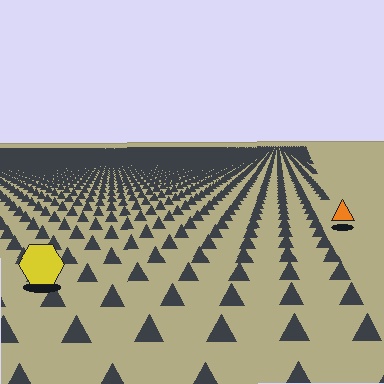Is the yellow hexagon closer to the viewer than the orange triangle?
Yes. The yellow hexagon is closer — you can tell from the texture gradient: the ground texture is coarser near it.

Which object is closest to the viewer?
The yellow hexagon is closest. The texture marks near it are larger and more spread out.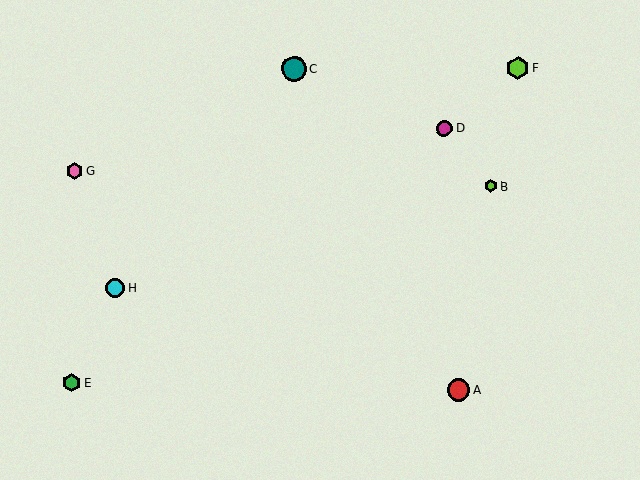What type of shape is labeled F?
Shape F is a lime hexagon.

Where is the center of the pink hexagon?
The center of the pink hexagon is at (74, 170).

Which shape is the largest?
The teal circle (labeled C) is the largest.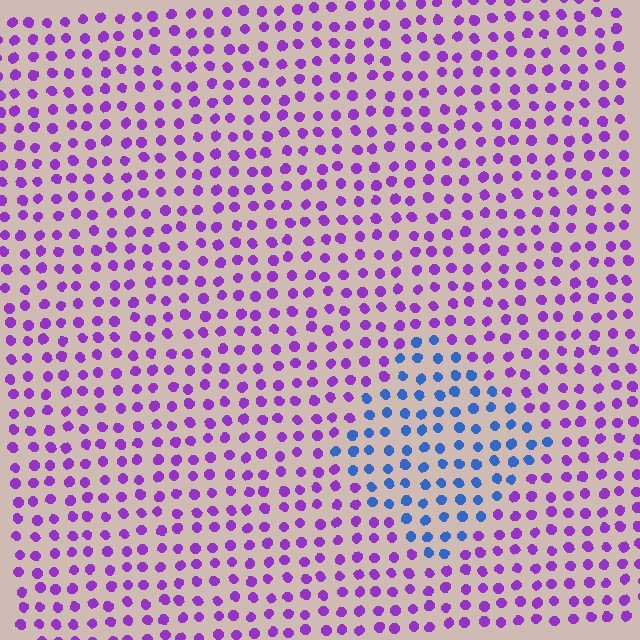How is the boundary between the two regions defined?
The boundary is defined purely by a slight shift in hue (about 62 degrees). Spacing, size, and orientation are identical on both sides.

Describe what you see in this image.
The image is filled with small purple elements in a uniform arrangement. A diamond-shaped region is visible where the elements are tinted to a slightly different hue, forming a subtle color boundary.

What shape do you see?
I see a diamond.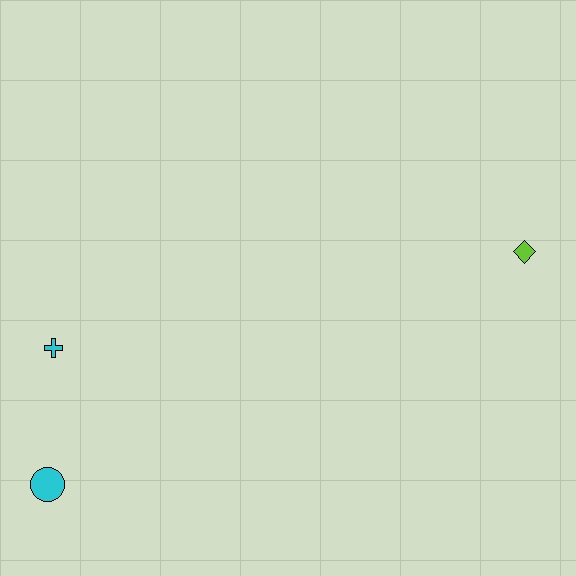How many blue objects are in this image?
There are no blue objects.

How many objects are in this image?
There are 3 objects.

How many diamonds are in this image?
There is 1 diamond.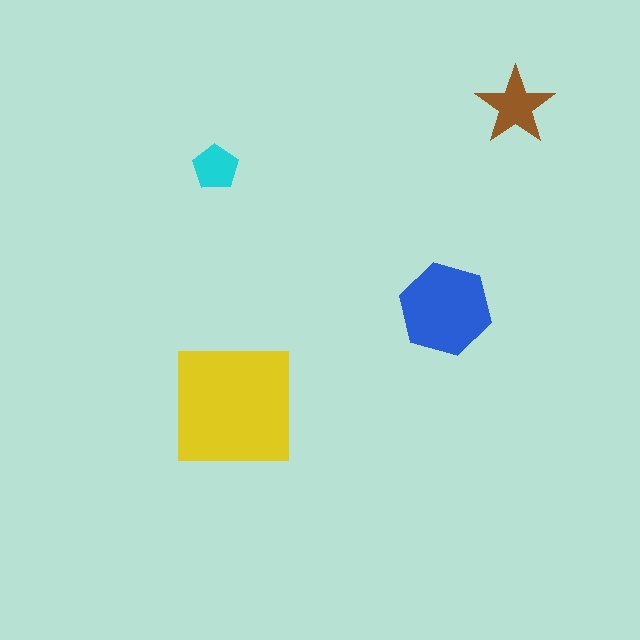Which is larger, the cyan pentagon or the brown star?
The brown star.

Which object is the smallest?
The cyan pentagon.